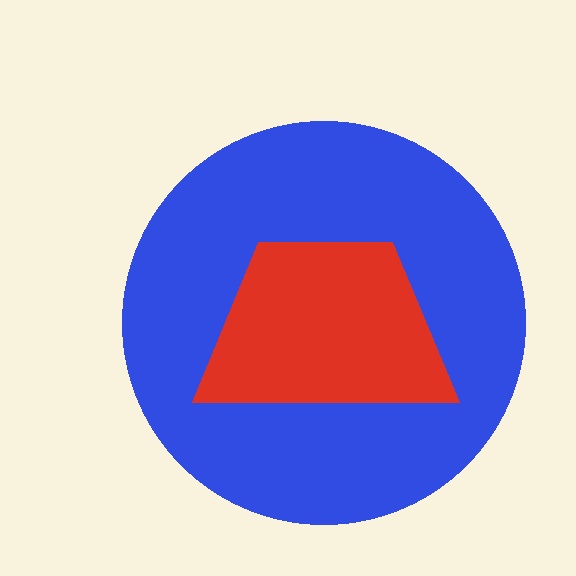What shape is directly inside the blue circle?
The red trapezoid.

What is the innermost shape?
The red trapezoid.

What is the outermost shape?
The blue circle.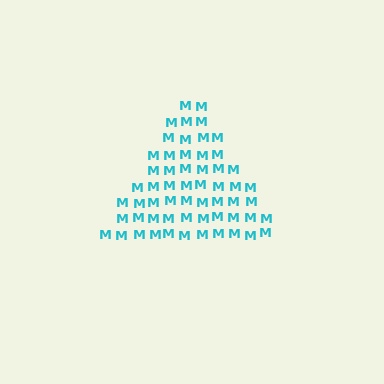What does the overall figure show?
The overall figure shows a triangle.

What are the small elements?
The small elements are letter M's.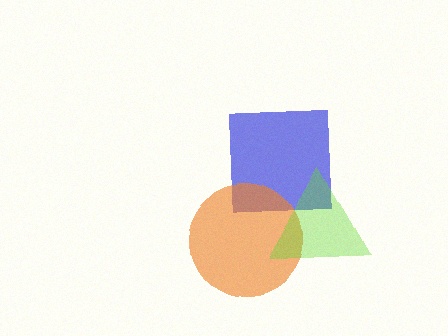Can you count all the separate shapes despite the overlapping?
Yes, there are 3 separate shapes.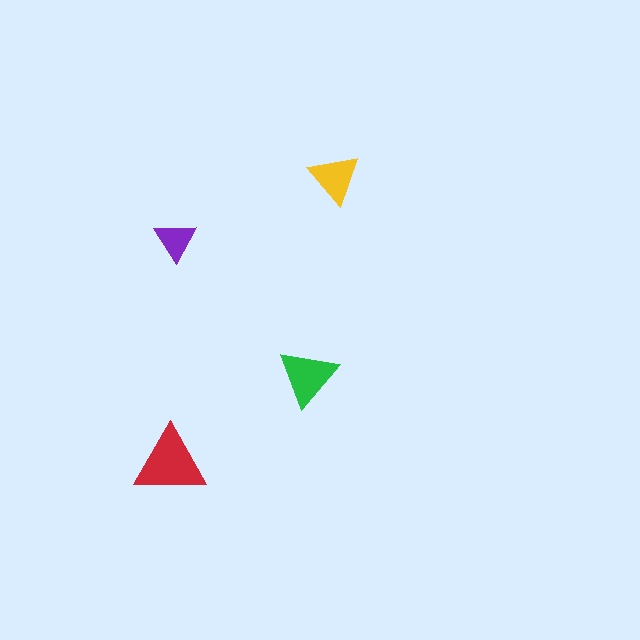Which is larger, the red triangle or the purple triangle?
The red one.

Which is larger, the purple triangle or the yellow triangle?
The yellow one.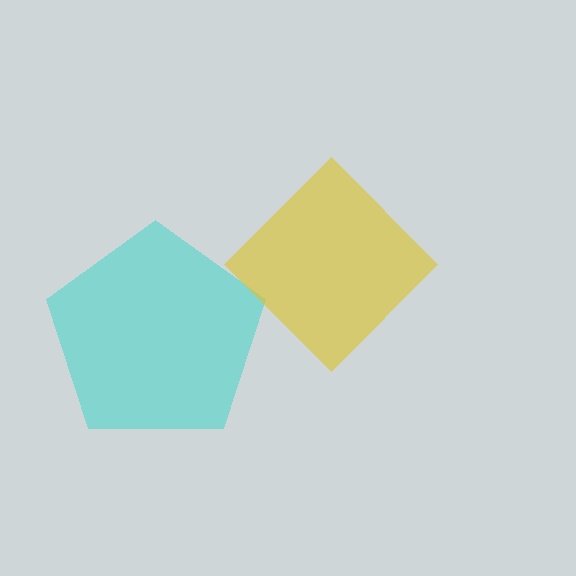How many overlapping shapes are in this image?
There are 2 overlapping shapes in the image.